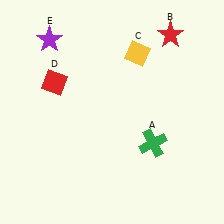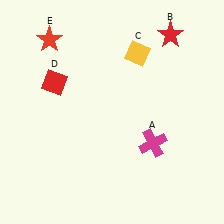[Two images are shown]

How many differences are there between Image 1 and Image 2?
There are 2 differences between the two images.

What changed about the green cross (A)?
In Image 1, A is green. In Image 2, it changed to magenta.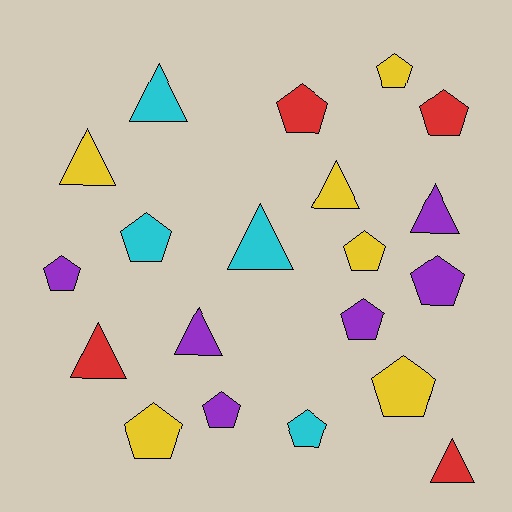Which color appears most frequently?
Purple, with 6 objects.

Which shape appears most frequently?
Pentagon, with 12 objects.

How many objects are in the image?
There are 20 objects.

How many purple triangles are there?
There are 2 purple triangles.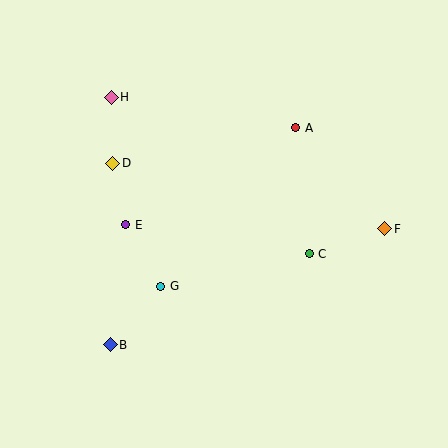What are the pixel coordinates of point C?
Point C is at (309, 254).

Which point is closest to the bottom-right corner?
Point F is closest to the bottom-right corner.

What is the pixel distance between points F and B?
The distance between F and B is 298 pixels.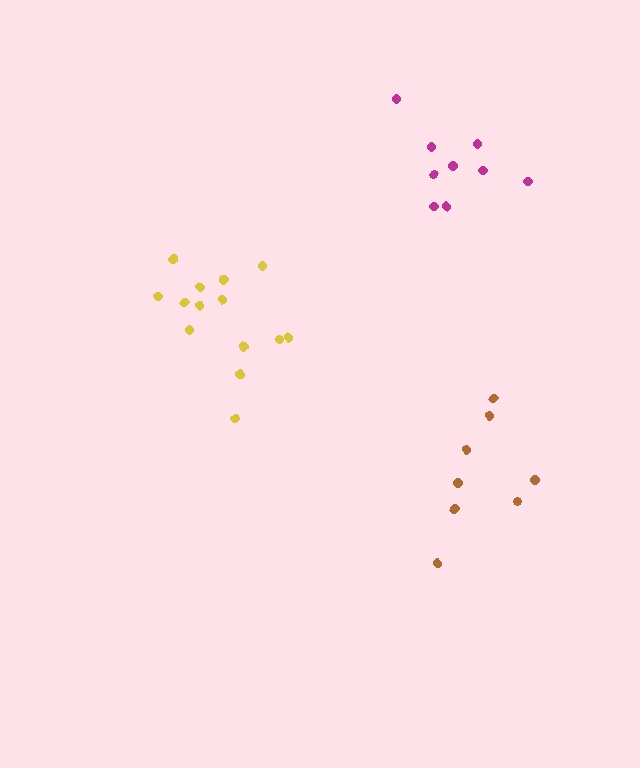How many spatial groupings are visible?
There are 3 spatial groupings.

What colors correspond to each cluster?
The clusters are colored: yellow, magenta, brown.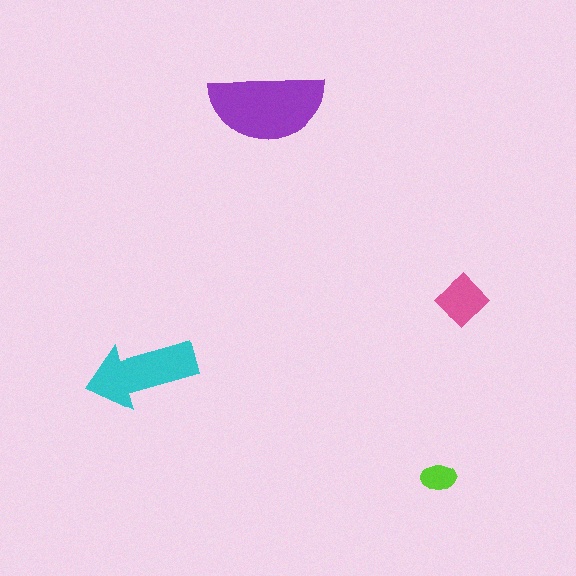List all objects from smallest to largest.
The lime ellipse, the pink diamond, the cyan arrow, the purple semicircle.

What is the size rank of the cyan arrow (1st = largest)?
2nd.